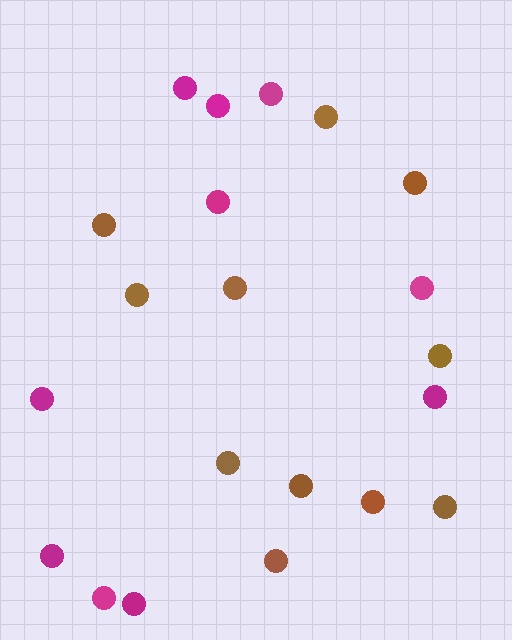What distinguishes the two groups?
There are 2 groups: one group of magenta circles (10) and one group of brown circles (11).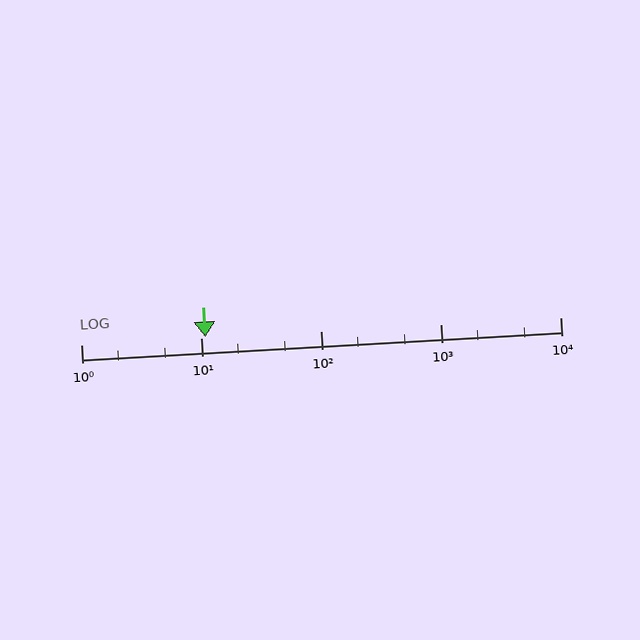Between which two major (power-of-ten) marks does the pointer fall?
The pointer is between 10 and 100.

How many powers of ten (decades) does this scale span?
The scale spans 4 decades, from 1 to 10000.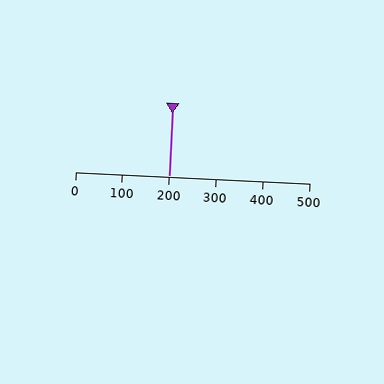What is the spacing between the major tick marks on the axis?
The major ticks are spaced 100 apart.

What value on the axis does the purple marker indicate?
The marker indicates approximately 200.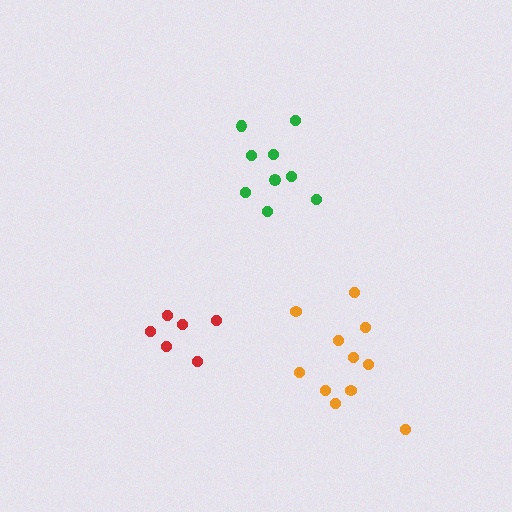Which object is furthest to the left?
The red cluster is leftmost.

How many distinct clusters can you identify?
There are 3 distinct clusters.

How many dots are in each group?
Group 1: 11 dots, Group 2: 6 dots, Group 3: 9 dots (26 total).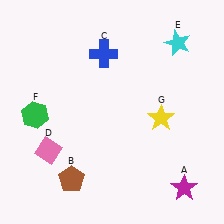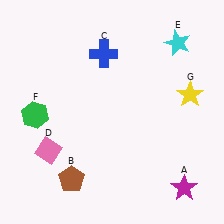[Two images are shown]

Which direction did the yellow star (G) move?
The yellow star (G) moved right.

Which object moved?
The yellow star (G) moved right.